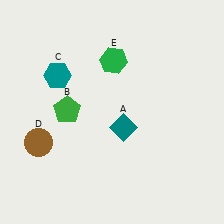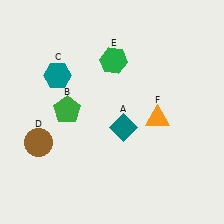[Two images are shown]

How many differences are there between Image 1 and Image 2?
There is 1 difference between the two images.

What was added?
An orange triangle (F) was added in Image 2.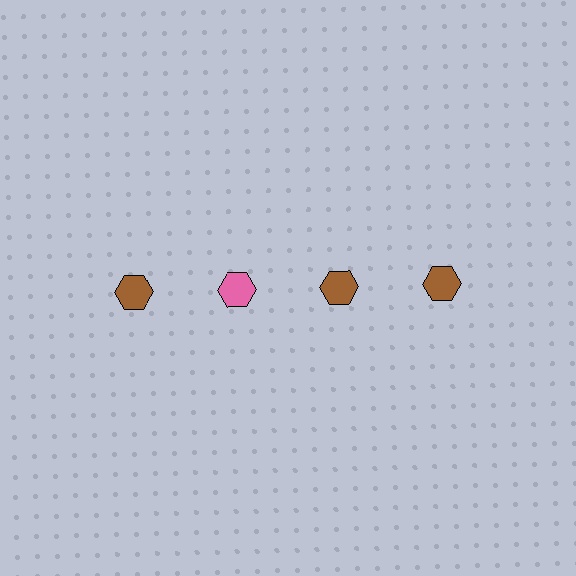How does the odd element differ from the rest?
It has a different color: pink instead of brown.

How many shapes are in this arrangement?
There are 4 shapes arranged in a grid pattern.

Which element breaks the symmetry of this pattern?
The pink hexagon in the top row, second from left column breaks the symmetry. All other shapes are brown hexagons.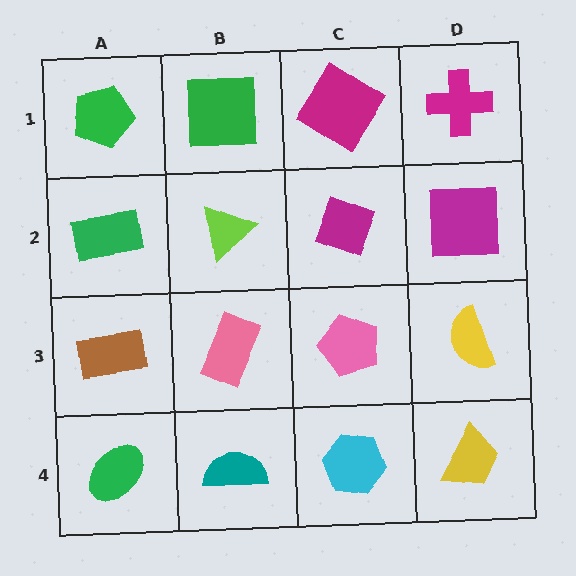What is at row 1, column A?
A green pentagon.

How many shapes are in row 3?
4 shapes.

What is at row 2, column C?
A magenta diamond.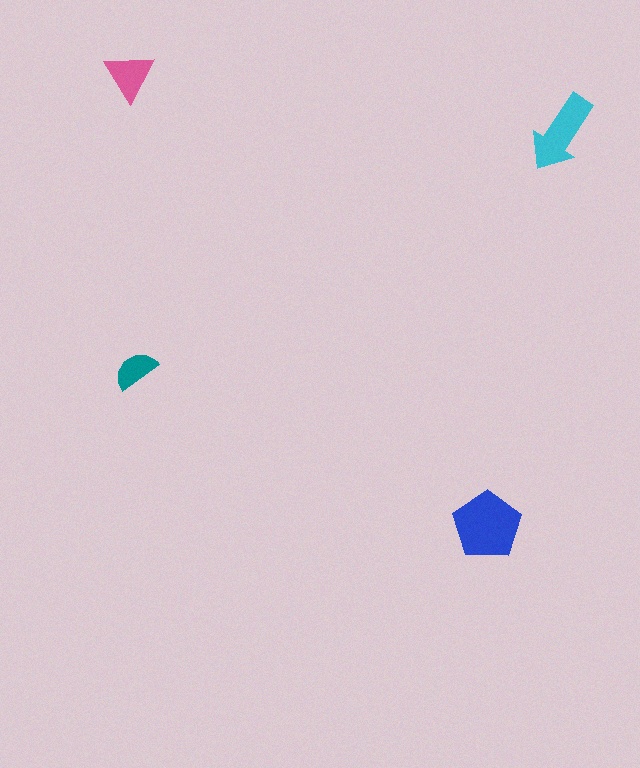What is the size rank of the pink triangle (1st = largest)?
3rd.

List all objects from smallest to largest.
The teal semicircle, the pink triangle, the cyan arrow, the blue pentagon.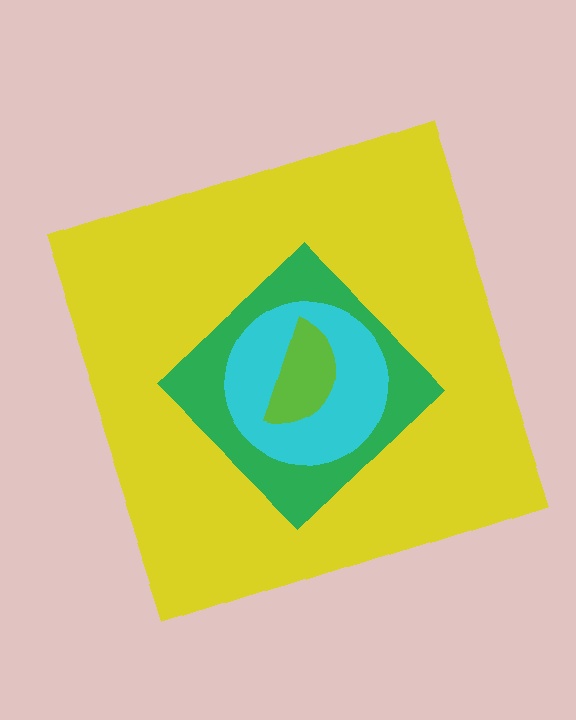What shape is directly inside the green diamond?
The cyan circle.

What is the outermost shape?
The yellow square.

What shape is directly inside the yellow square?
The green diamond.